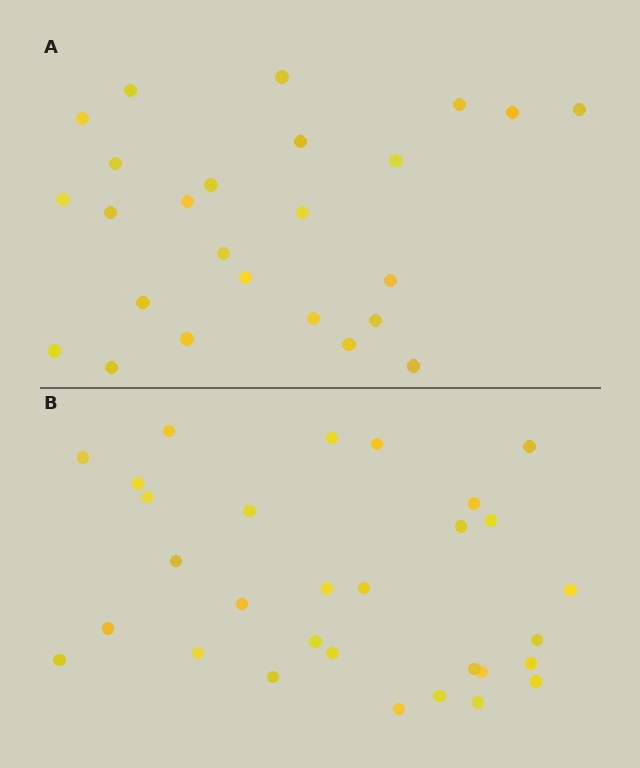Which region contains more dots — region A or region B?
Region B (the bottom region) has more dots.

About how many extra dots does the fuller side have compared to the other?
Region B has about 5 more dots than region A.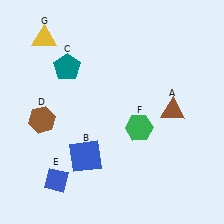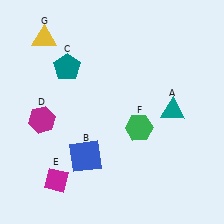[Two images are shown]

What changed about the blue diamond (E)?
In Image 1, E is blue. In Image 2, it changed to magenta.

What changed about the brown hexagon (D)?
In Image 1, D is brown. In Image 2, it changed to magenta.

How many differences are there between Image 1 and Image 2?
There are 3 differences between the two images.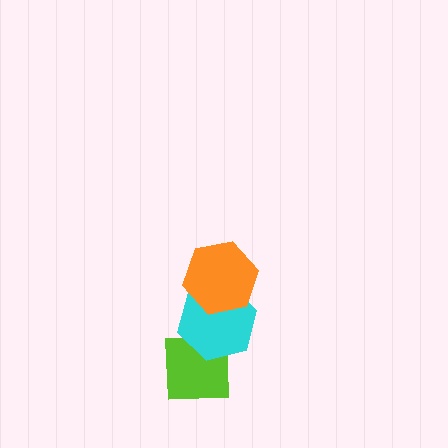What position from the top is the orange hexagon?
The orange hexagon is 1st from the top.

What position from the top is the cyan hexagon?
The cyan hexagon is 2nd from the top.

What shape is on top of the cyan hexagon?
The orange hexagon is on top of the cyan hexagon.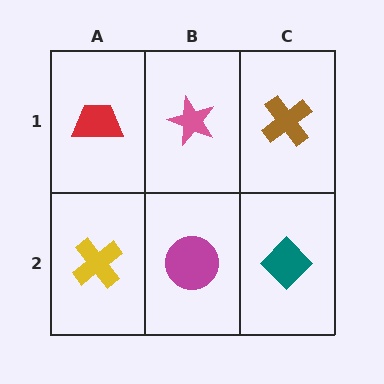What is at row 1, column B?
A pink star.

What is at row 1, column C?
A brown cross.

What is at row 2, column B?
A magenta circle.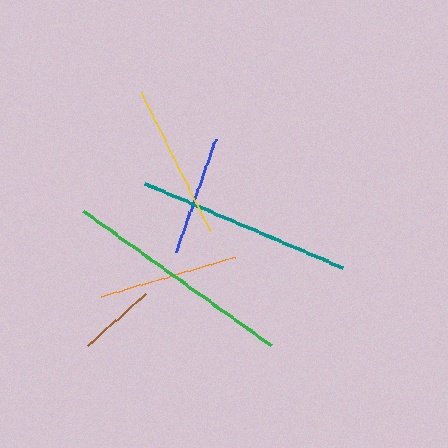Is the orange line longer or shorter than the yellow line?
The yellow line is longer than the orange line.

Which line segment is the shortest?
The brown line is the shortest at approximately 78 pixels.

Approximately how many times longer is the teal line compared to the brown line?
The teal line is approximately 2.8 times the length of the brown line.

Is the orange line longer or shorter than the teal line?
The teal line is longer than the orange line.